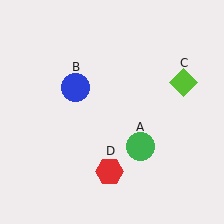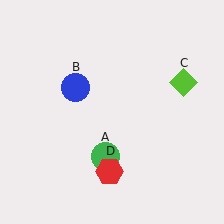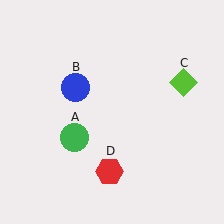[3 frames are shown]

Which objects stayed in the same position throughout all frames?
Blue circle (object B) and lime diamond (object C) and red hexagon (object D) remained stationary.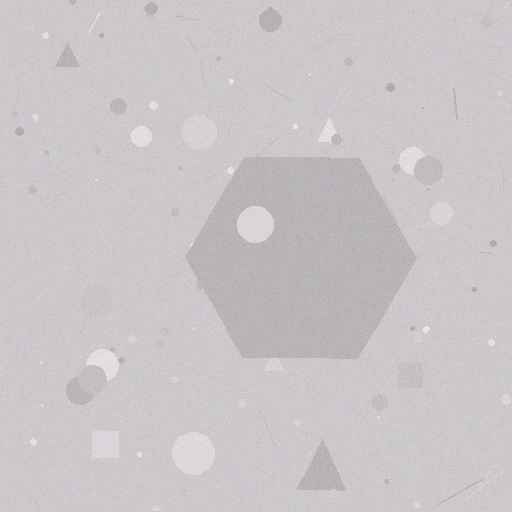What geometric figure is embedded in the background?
A hexagon is embedded in the background.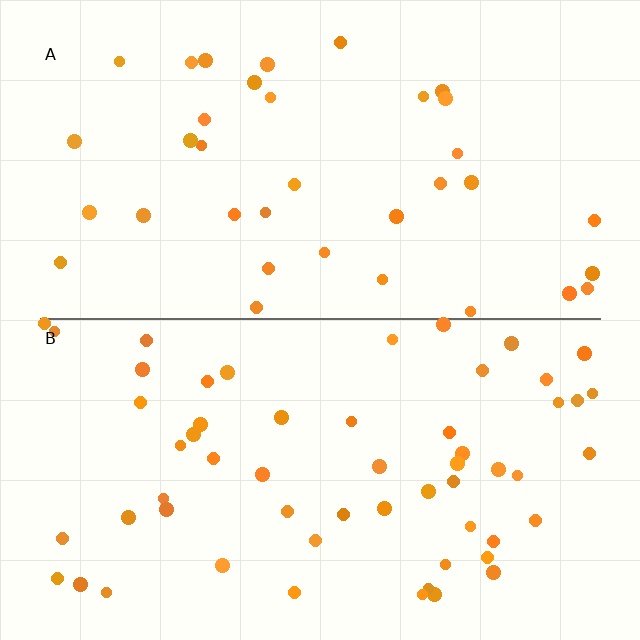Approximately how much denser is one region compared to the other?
Approximately 1.6× — region B over region A.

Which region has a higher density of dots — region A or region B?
B (the bottom).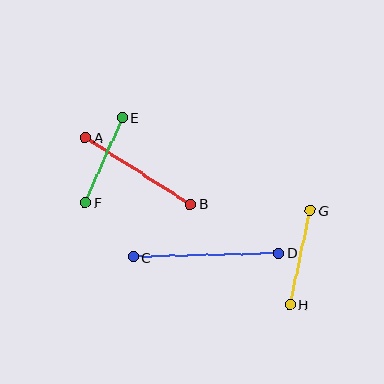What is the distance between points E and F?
The distance is approximately 92 pixels.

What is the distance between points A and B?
The distance is approximately 125 pixels.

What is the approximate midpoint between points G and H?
The midpoint is at approximately (300, 258) pixels.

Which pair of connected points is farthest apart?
Points C and D are farthest apart.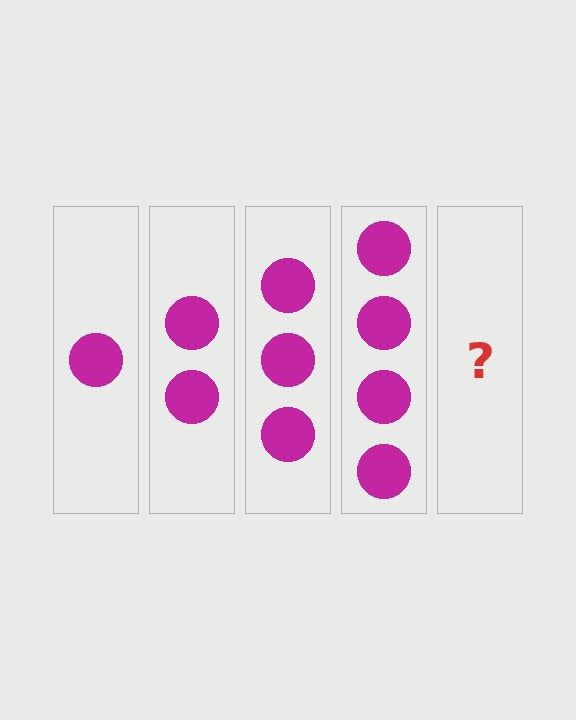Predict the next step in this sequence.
The next step is 5 circles.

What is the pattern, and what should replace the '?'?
The pattern is that each step adds one more circle. The '?' should be 5 circles.